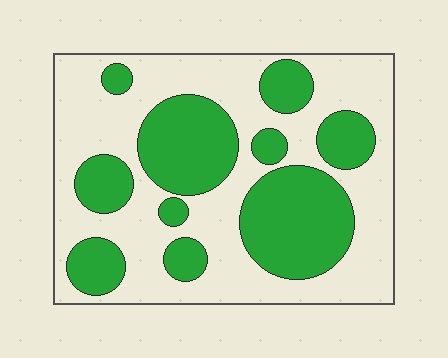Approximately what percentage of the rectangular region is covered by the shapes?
Approximately 40%.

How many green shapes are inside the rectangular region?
10.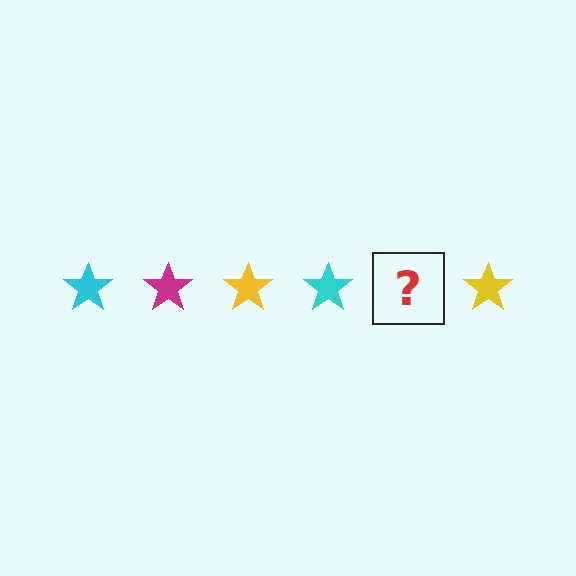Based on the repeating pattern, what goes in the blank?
The blank should be a magenta star.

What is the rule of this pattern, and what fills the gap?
The rule is that the pattern cycles through cyan, magenta, yellow stars. The gap should be filled with a magenta star.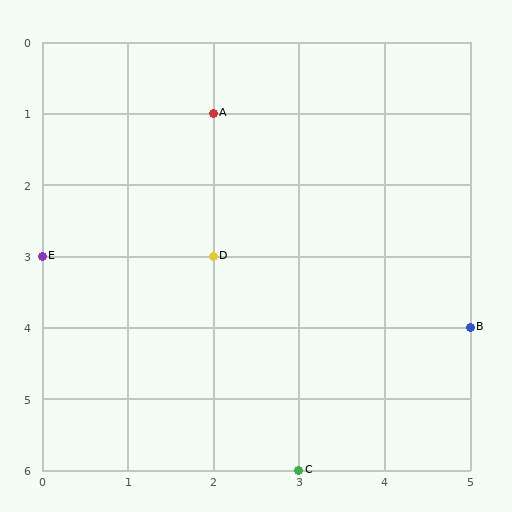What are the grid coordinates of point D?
Point D is at grid coordinates (2, 3).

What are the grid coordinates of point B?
Point B is at grid coordinates (5, 4).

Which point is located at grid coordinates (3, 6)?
Point C is at (3, 6).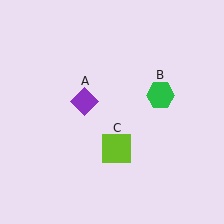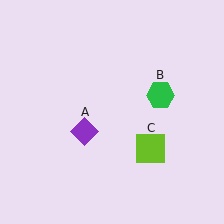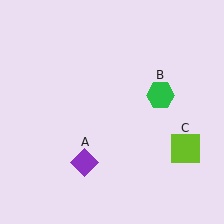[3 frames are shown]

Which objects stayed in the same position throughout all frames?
Green hexagon (object B) remained stationary.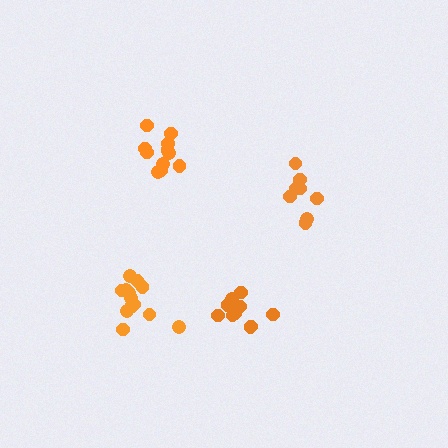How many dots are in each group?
Group 1: 13 dots, Group 2: 8 dots, Group 3: 11 dots, Group 4: 11 dots (43 total).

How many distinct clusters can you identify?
There are 4 distinct clusters.